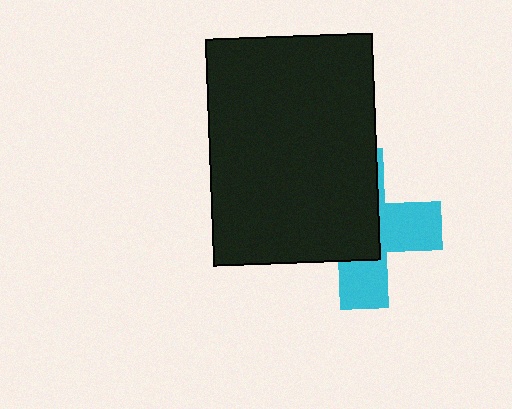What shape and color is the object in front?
The object in front is a black rectangle.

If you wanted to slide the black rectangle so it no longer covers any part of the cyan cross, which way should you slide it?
Slide it toward the upper-left — that is the most direct way to separate the two shapes.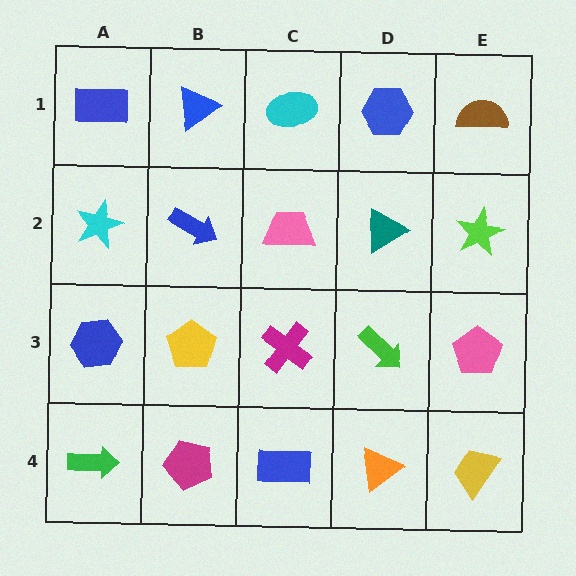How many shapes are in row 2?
5 shapes.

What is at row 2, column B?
A blue arrow.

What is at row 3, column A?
A blue hexagon.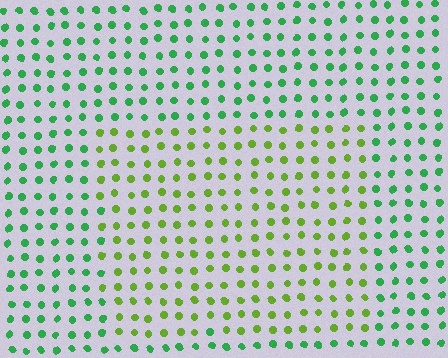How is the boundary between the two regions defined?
The boundary is defined purely by a slight shift in hue (about 43 degrees). Spacing, size, and orientation are identical on both sides.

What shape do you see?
I see a rectangle.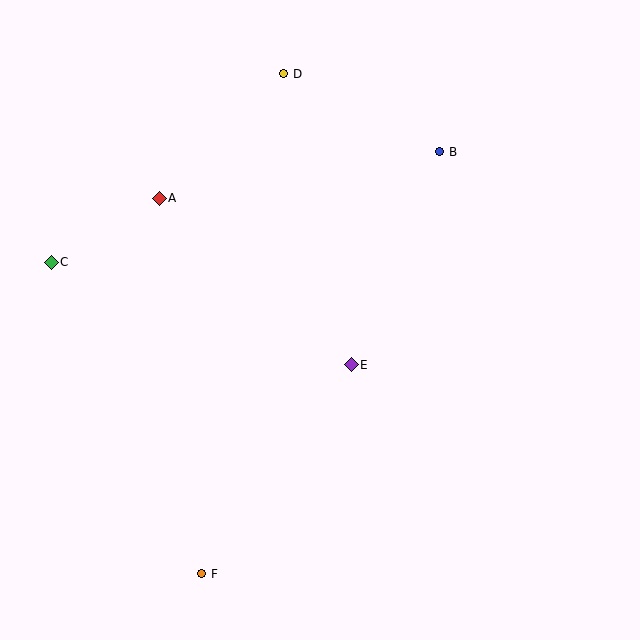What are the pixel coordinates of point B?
Point B is at (440, 152).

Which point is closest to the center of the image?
Point E at (351, 365) is closest to the center.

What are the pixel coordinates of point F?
Point F is at (202, 574).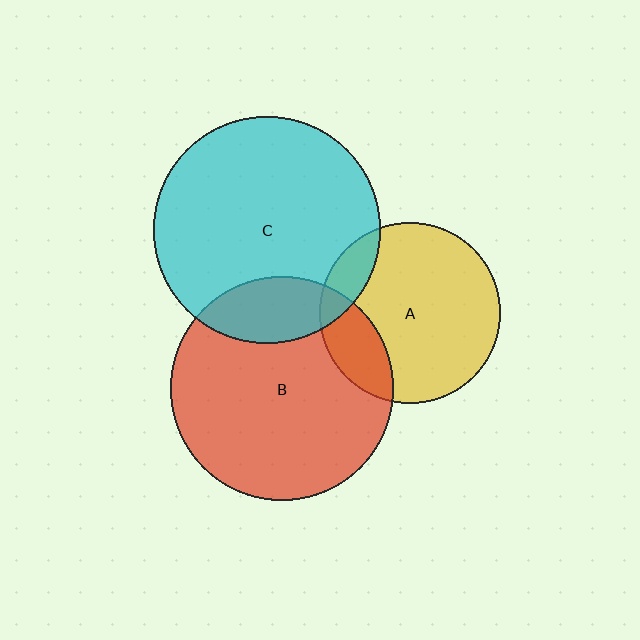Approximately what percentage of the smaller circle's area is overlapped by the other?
Approximately 10%.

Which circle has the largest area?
Circle C (cyan).